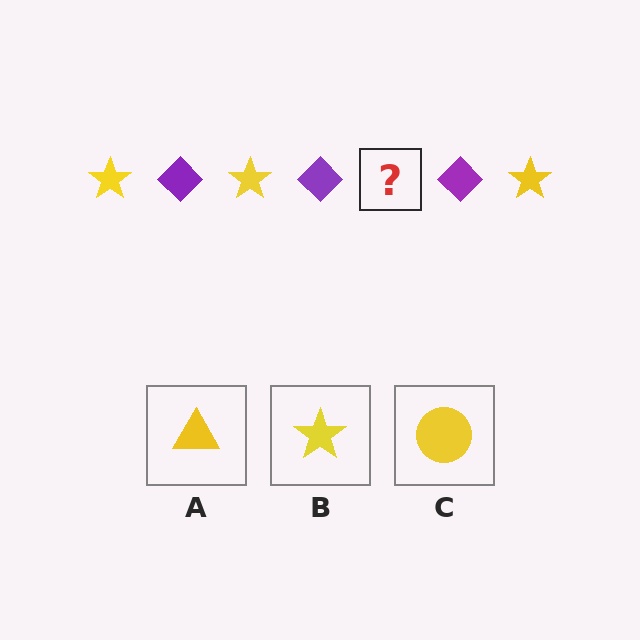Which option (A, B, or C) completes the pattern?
B.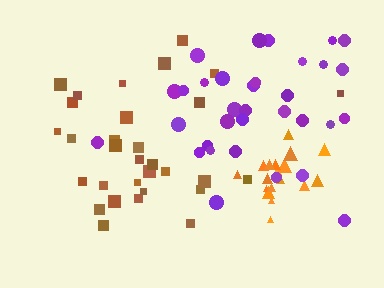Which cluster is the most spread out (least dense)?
Brown.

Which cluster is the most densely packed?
Orange.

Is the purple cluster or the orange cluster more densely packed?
Orange.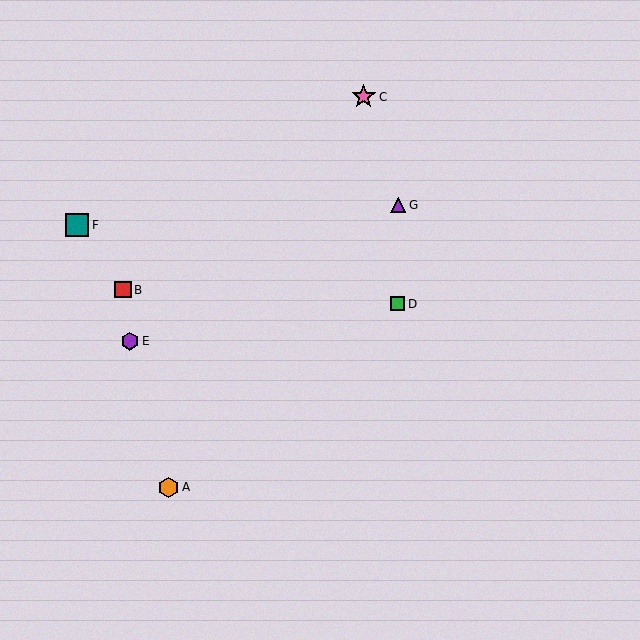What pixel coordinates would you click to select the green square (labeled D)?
Click at (398, 304) to select the green square D.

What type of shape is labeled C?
Shape C is a pink star.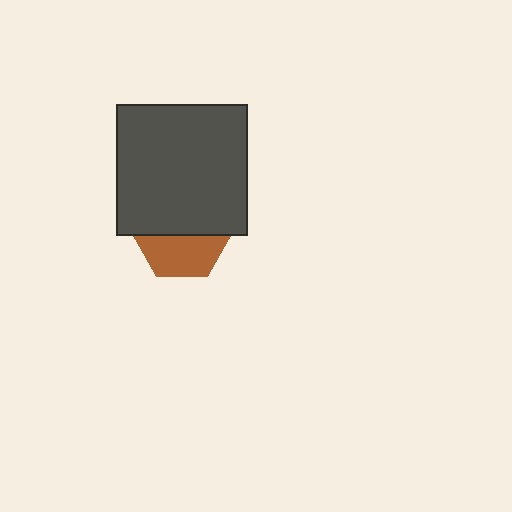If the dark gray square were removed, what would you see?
You would see the complete brown hexagon.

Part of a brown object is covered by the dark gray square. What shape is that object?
It is a hexagon.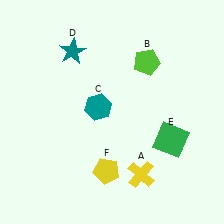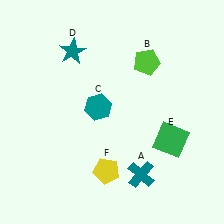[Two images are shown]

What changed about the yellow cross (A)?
In Image 1, A is yellow. In Image 2, it changed to teal.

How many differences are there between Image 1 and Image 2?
There is 1 difference between the two images.